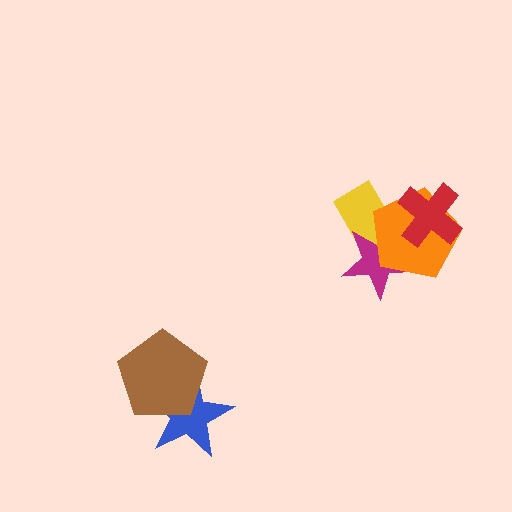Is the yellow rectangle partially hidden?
Yes, it is partially covered by another shape.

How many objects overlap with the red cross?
1 object overlaps with the red cross.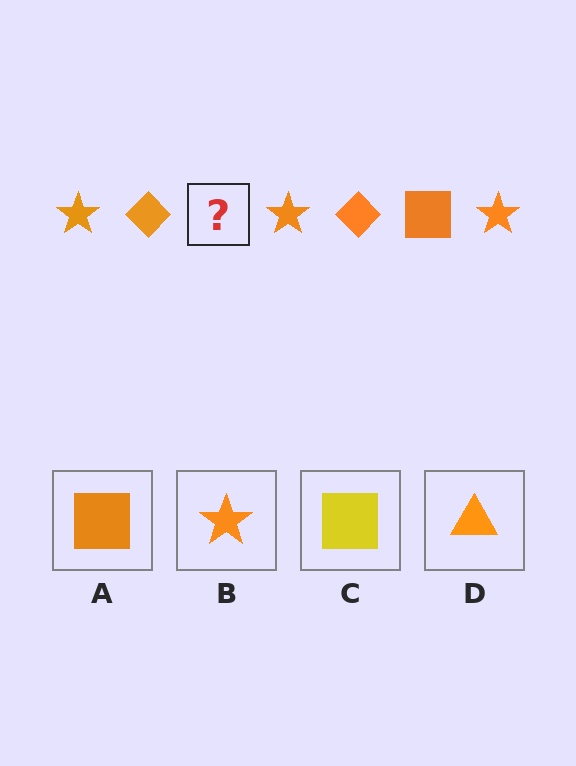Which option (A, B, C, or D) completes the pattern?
A.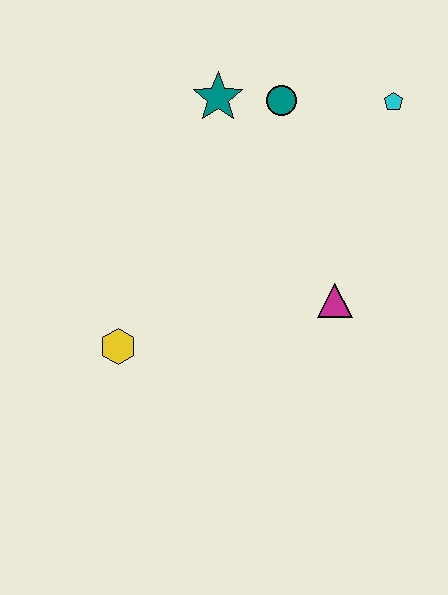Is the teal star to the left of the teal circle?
Yes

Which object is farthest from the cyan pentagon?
The yellow hexagon is farthest from the cyan pentagon.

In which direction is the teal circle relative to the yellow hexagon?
The teal circle is above the yellow hexagon.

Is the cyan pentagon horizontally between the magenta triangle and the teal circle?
No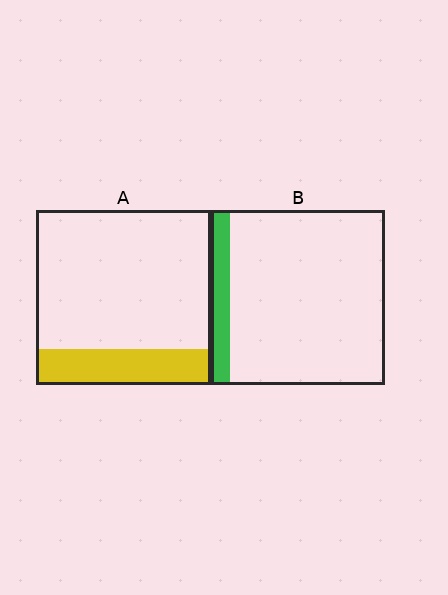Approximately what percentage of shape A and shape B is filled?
A is approximately 20% and B is approximately 10%.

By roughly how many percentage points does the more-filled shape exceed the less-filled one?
By roughly 10 percentage points (A over B).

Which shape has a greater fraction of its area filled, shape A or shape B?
Shape A.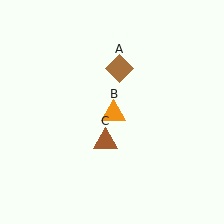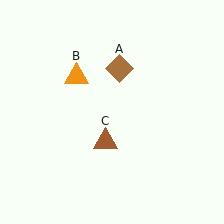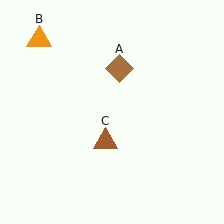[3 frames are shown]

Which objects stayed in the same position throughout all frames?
Brown diamond (object A) and brown triangle (object C) remained stationary.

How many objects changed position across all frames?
1 object changed position: orange triangle (object B).